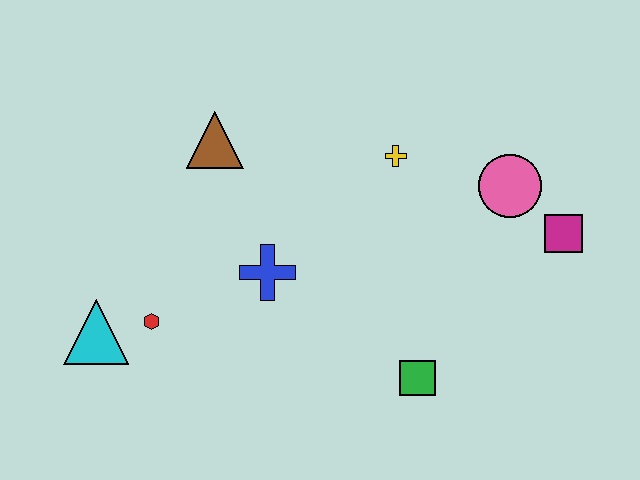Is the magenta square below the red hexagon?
No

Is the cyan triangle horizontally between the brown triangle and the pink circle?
No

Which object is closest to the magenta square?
The pink circle is closest to the magenta square.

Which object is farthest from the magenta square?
The cyan triangle is farthest from the magenta square.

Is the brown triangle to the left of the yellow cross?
Yes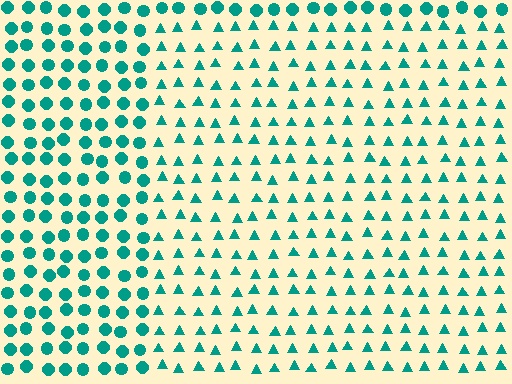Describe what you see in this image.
The image is filled with small teal elements arranged in a uniform grid. A rectangle-shaped region contains triangles, while the surrounding area contains circles. The boundary is defined purely by the change in element shape.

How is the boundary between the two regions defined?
The boundary is defined by a change in element shape: triangles inside vs. circles outside. All elements share the same color and spacing.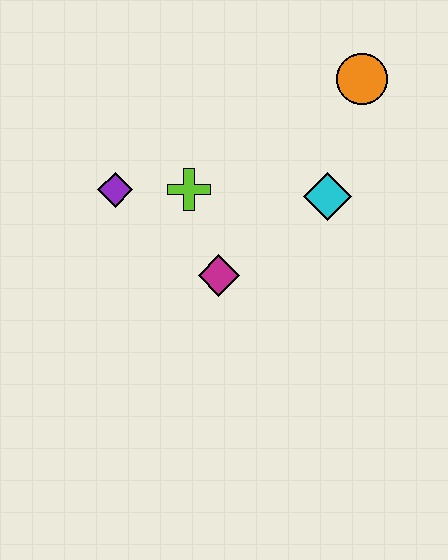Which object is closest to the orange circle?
The cyan diamond is closest to the orange circle.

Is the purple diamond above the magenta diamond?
Yes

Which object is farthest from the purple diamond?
The orange circle is farthest from the purple diamond.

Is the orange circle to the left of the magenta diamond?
No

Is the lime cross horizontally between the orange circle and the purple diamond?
Yes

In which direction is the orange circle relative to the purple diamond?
The orange circle is to the right of the purple diamond.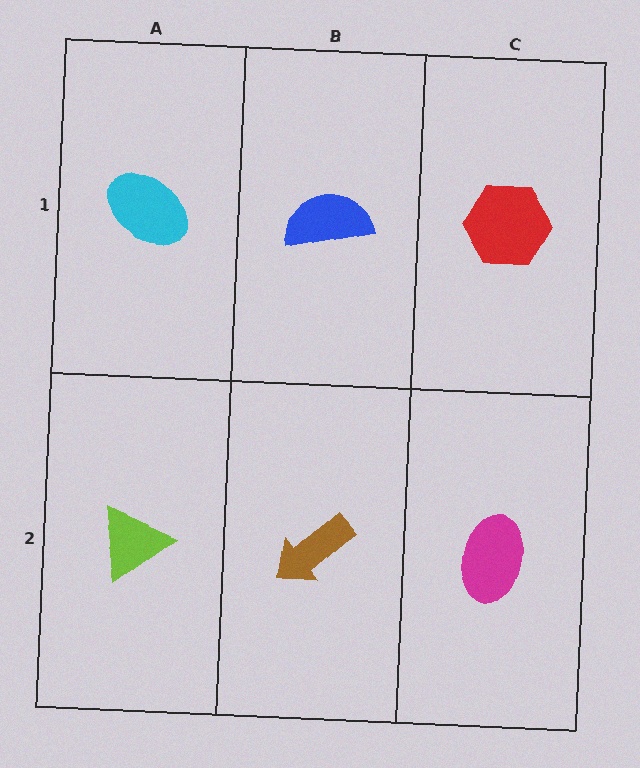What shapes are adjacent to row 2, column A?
A cyan ellipse (row 1, column A), a brown arrow (row 2, column B).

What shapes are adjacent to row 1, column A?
A lime triangle (row 2, column A), a blue semicircle (row 1, column B).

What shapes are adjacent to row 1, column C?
A magenta ellipse (row 2, column C), a blue semicircle (row 1, column B).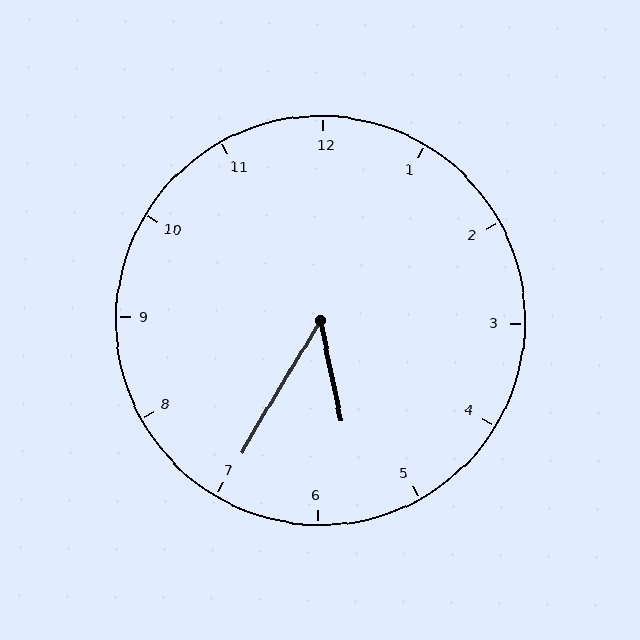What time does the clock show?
5:35.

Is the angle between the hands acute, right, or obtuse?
It is acute.